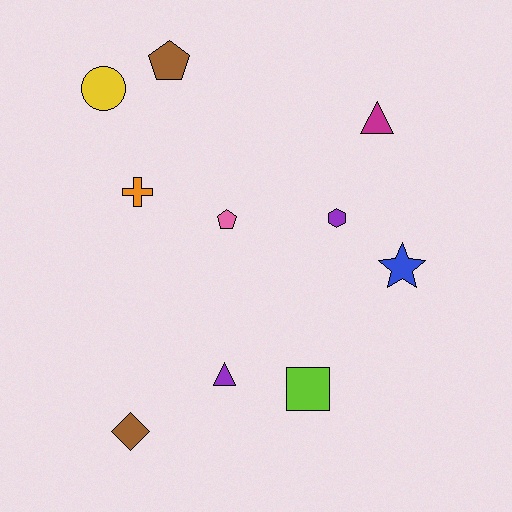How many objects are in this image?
There are 10 objects.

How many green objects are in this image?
There are no green objects.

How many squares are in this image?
There is 1 square.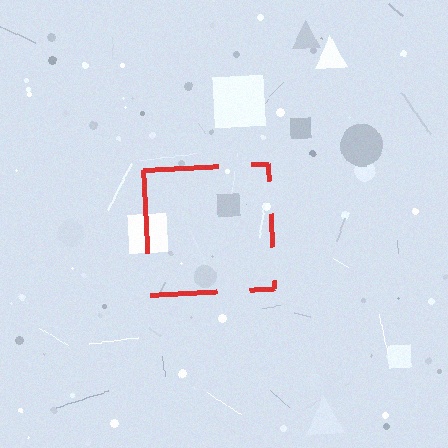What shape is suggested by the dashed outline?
The dashed outline suggests a square.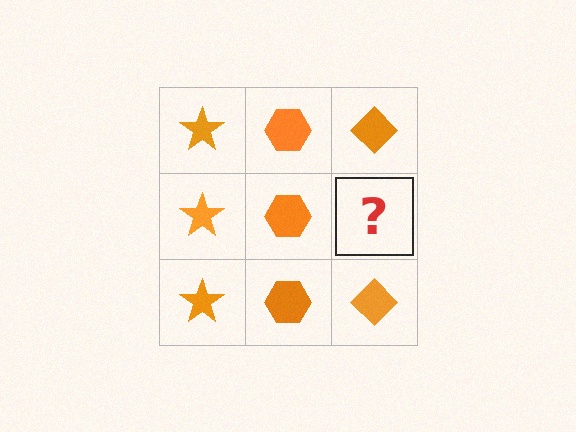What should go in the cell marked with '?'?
The missing cell should contain an orange diamond.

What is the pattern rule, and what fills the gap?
The rule is that each column has a consistent shape. The gap should be filled with an orange diamond.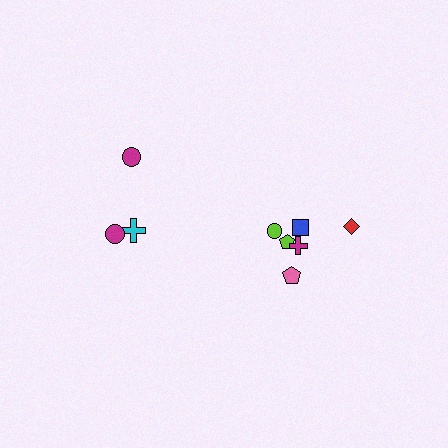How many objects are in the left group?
There are 3 objects.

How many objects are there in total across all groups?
There are 9 objects.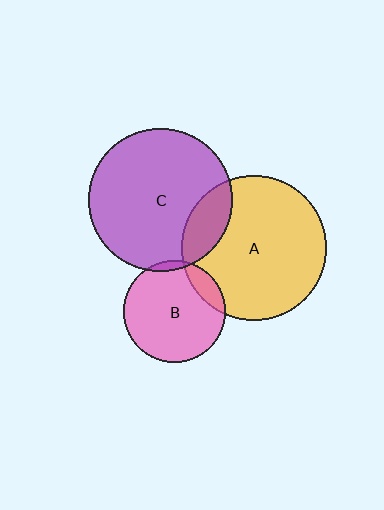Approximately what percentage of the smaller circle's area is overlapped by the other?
Approximately 5%.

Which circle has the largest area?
Circle A (yellow).